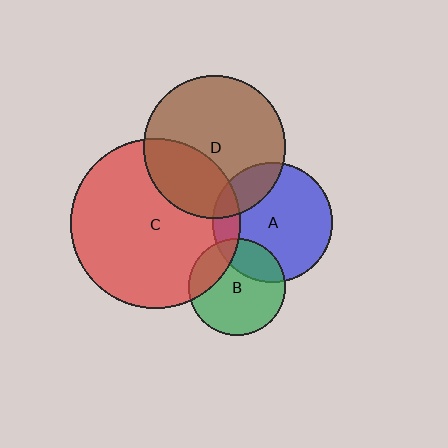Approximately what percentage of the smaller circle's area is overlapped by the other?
Approximately 15%.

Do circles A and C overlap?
Yes.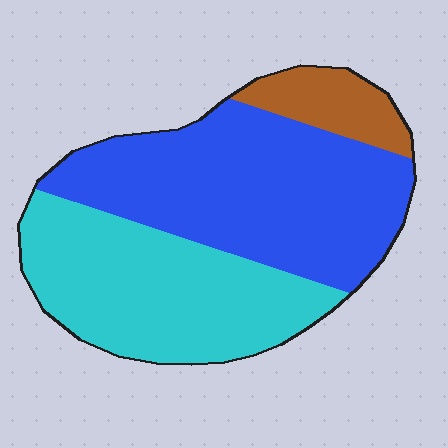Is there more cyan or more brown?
Cyan.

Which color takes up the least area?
Brown, at roughly 10%.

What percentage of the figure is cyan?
Cyan covers roughly 40% of the figure.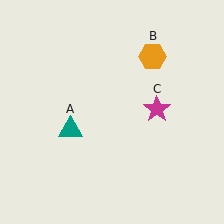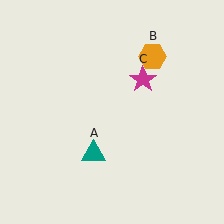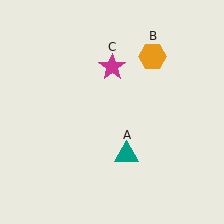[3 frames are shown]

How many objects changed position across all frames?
2 objects changed position: teal triangle (object A), magenta star (object C).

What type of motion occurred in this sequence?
The teal triangle (object A), magenta star (object C) rotated counterclockwise around the center of the scene.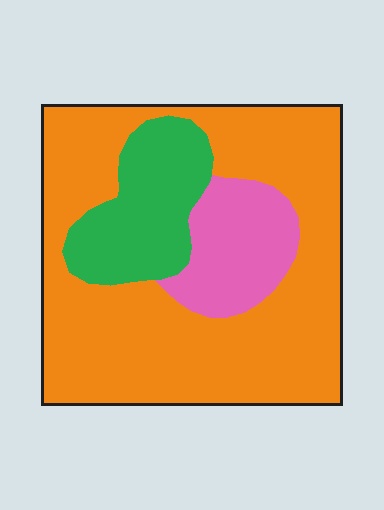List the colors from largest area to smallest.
From largest to smallest: orange, green, pink.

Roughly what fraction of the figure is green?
Green covers around 20% of the figure.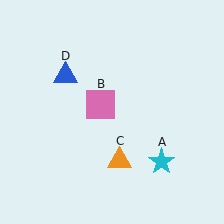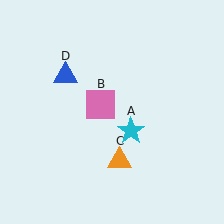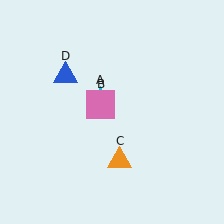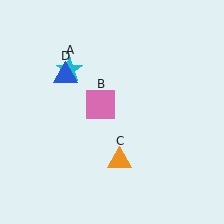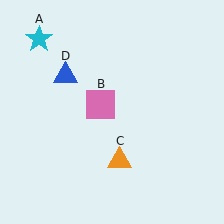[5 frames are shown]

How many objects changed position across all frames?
1 object changed position: cyan star (object A).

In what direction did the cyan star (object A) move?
The cyan star (object A) moved up and to the left.